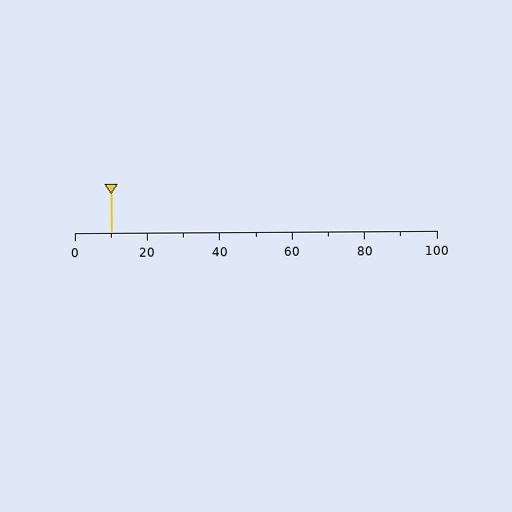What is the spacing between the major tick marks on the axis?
The major ticks are spaced 20 apart.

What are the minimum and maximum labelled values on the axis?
The axis runs from 0 to 100.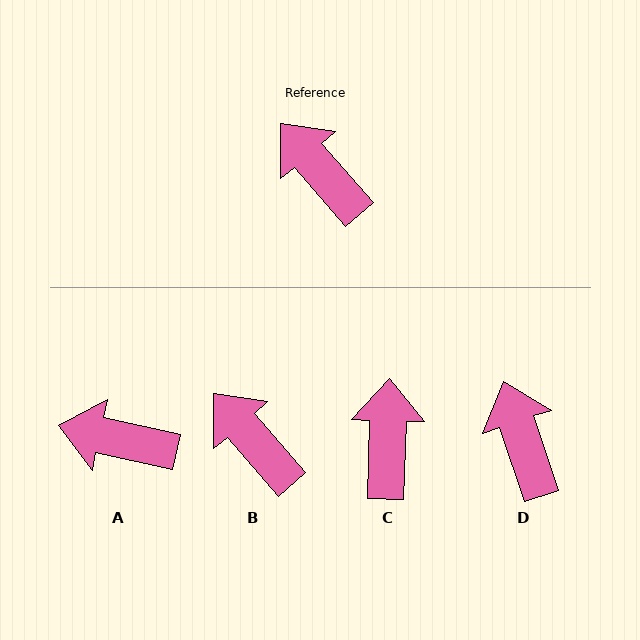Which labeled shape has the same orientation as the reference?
B.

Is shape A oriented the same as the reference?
No, it is off by about 36 degrees.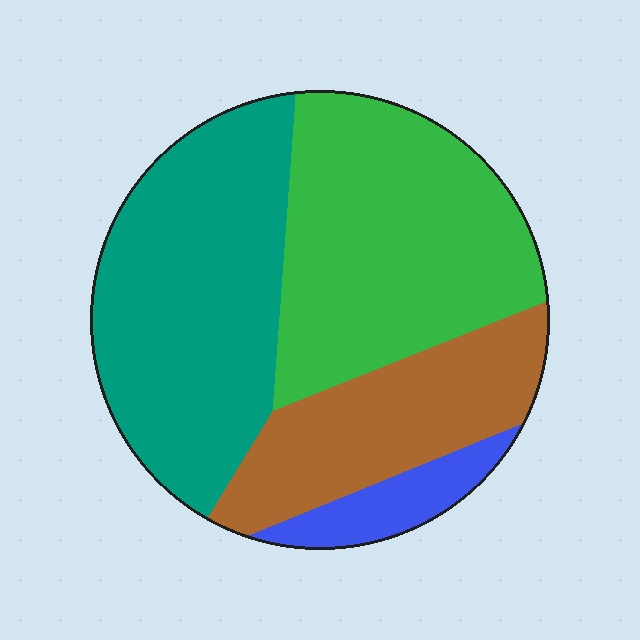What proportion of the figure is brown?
Brown takes up about one fifth (1/5) of the figure.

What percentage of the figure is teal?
Teal covers 36% of the figure.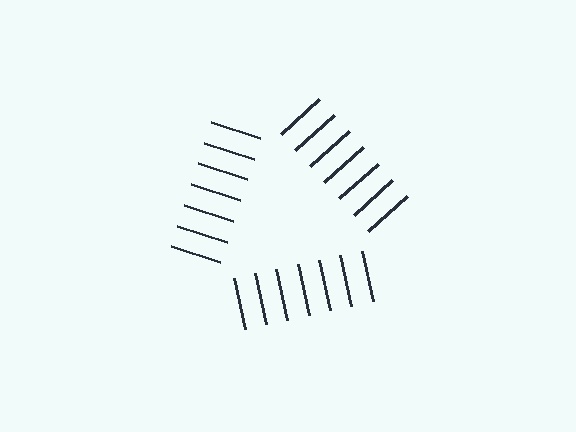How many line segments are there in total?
21 — 7 along each of the 3 edges.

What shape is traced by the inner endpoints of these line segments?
An illusory triangle — the line segments terminate on its edges but no continuous stroke is drawn.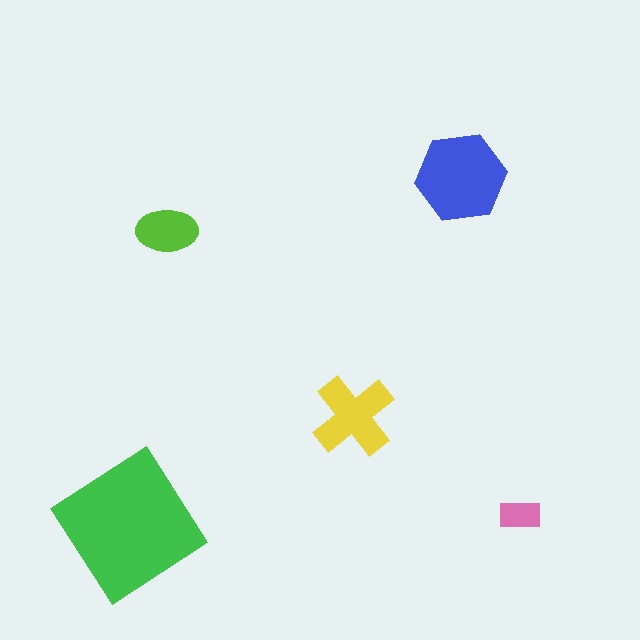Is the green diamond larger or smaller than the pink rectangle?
Larger.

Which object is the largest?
The green diamond.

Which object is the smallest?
The pink rectangle.